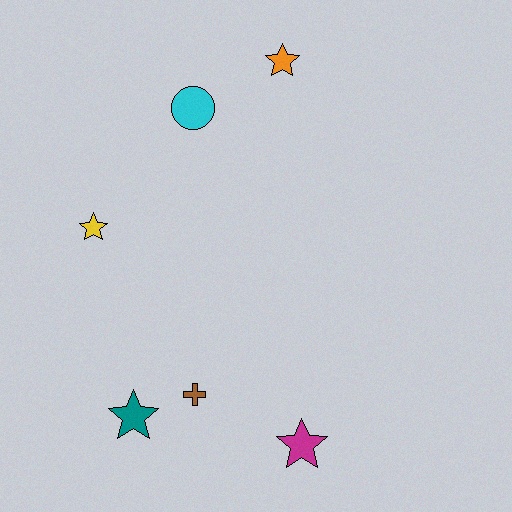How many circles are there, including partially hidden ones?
There is 1 circle.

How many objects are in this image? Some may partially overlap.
There are 6 objects.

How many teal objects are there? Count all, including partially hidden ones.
There is 1 teal object.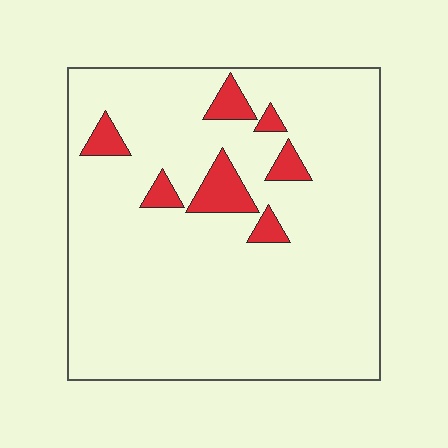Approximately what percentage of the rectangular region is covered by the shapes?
Approximately 10%.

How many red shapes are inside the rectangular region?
7.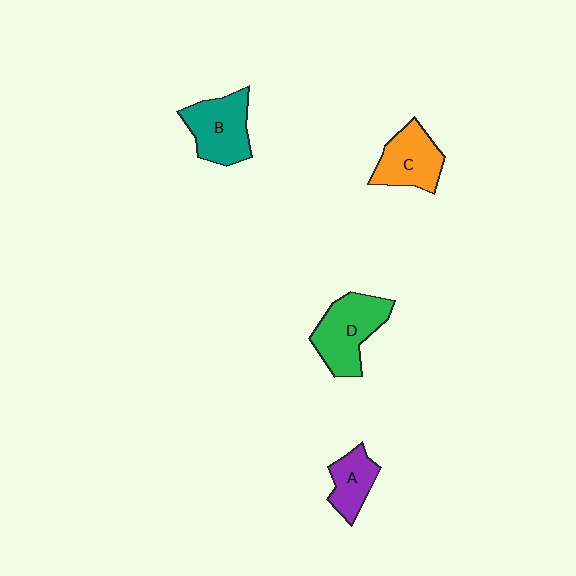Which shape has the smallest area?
Shape A (purple).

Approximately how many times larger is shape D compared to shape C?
Approximately 1.2 times.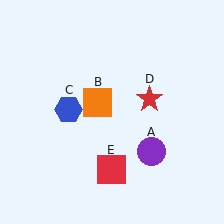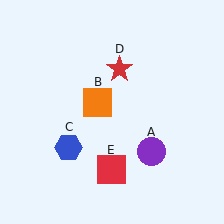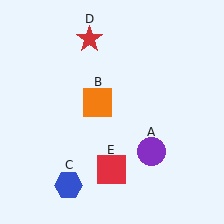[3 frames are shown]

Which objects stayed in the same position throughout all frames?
Purple circle (object A) and orange square (object B) and red square (object E) remained stationary.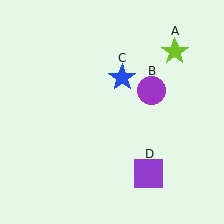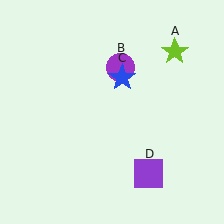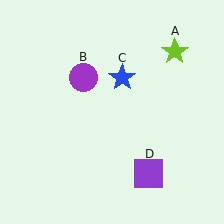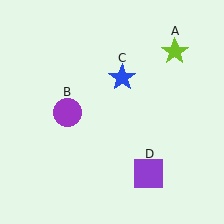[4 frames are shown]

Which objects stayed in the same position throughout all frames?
Lime star (object A) and blue star (object C) and purple square (object D) remained stationary.